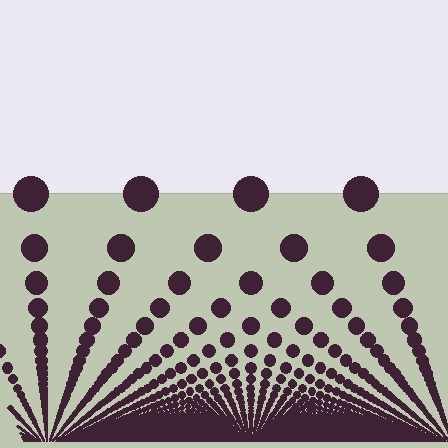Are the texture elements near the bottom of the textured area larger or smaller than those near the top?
Smaller. The gradient is inverted — elements near the bottom are smaller and denser.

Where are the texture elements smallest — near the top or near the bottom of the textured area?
Near the bottom.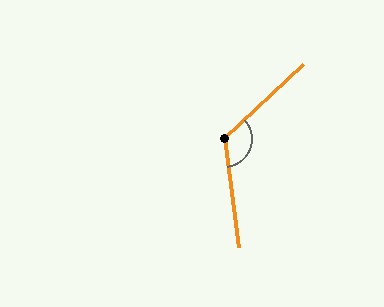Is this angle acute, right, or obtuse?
It is obtuse.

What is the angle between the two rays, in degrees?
Approximately 126 degrees.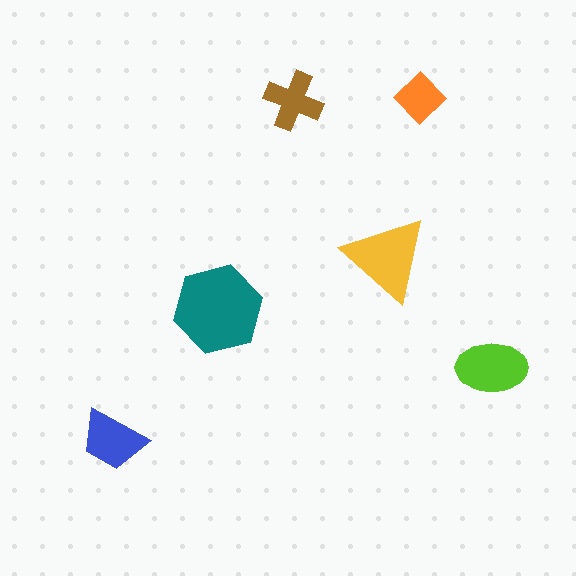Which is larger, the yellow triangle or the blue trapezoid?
The yellow triangle.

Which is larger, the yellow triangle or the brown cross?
The yellow triangle.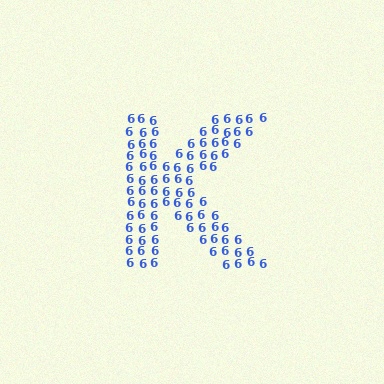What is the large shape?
The large shape is the letter K.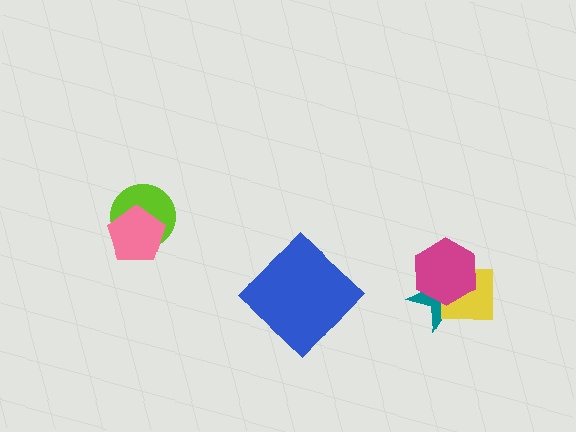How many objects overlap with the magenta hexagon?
2 objects overlap with the magenta hexagon.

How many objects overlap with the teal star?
2 objects overlap with the teal star.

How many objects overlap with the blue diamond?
0 objects overlap with the blue diamond.